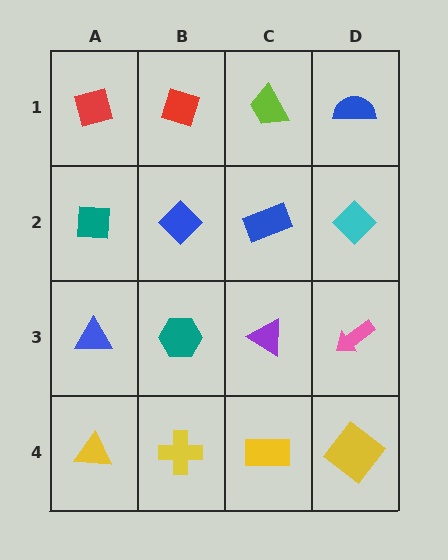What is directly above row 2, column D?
A blue semicircle.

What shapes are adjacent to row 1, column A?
A teal square (row 2, column A), a red diamond (row 1, column B).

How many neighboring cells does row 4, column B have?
3.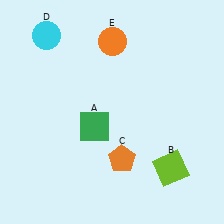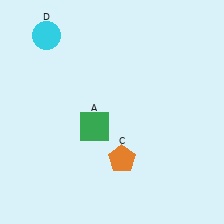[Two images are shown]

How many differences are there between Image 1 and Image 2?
There are 2 differences between the two images.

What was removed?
The lime square (B), the orange circle (E) were removed in Image 2.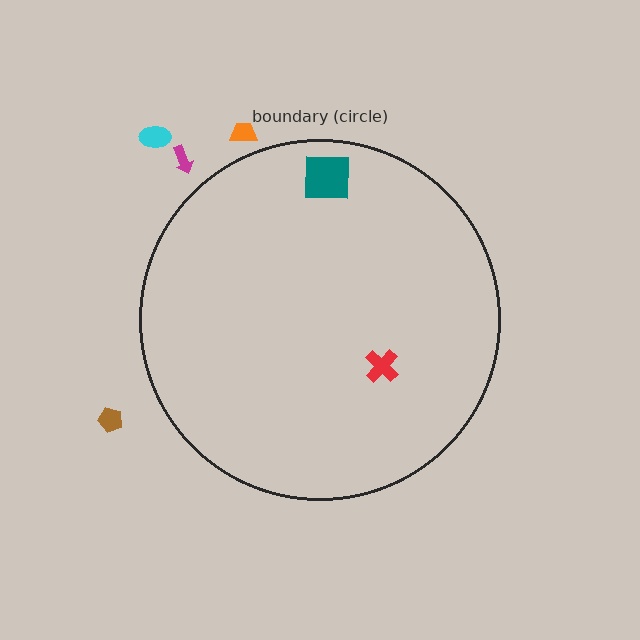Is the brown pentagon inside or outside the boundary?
Outside.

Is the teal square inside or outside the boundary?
Inside.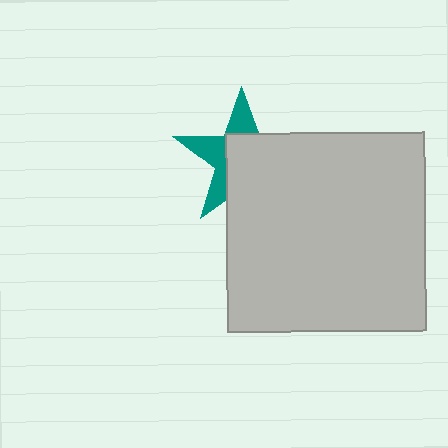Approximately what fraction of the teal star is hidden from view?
Roughly 60% of the teal star is hidden behind the light gray square.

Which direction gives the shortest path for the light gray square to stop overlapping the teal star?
Moving toward the lower-right gives the shortest separation.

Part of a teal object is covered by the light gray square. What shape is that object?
It is a star.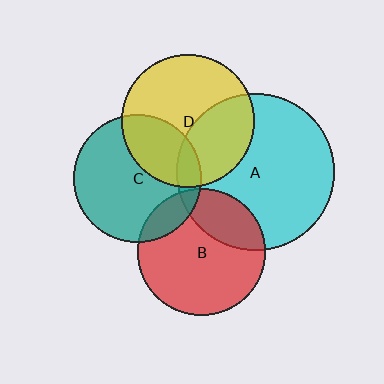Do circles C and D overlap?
Yes.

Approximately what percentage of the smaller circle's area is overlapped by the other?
Approximately 30%.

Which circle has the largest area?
Circle A (cyan).